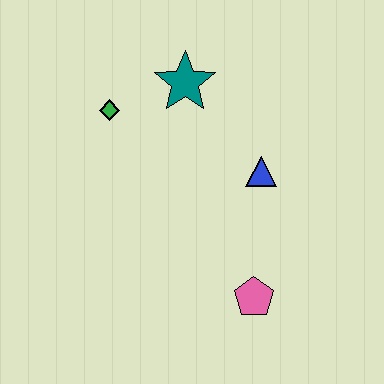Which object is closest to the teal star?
The green diamond is closest to the teal star.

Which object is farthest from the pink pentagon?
The green diamond is farthest from the pink pentagon.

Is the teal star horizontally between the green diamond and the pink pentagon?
Yes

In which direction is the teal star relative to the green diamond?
The teal star is to the right of the green diamond.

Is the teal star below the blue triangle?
No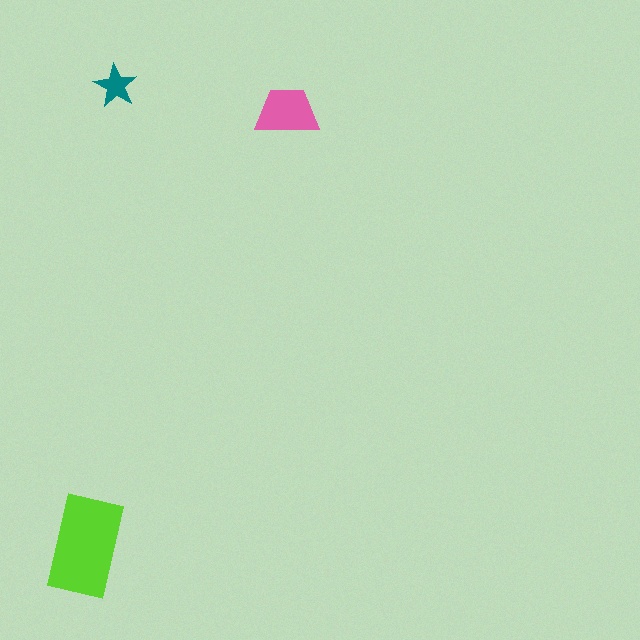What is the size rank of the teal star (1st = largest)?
3rd.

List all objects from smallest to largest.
The teal star, the pink trapezoid, the lime rectangle.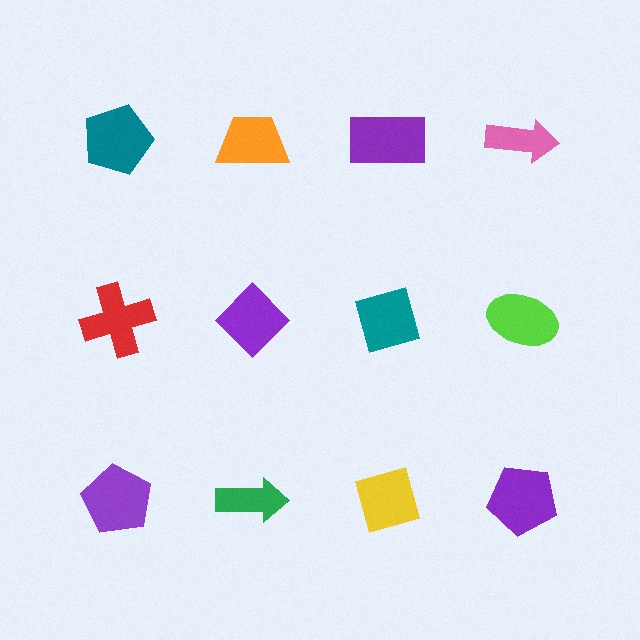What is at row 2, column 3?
A teal diamond.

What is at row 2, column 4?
A lime ellipse.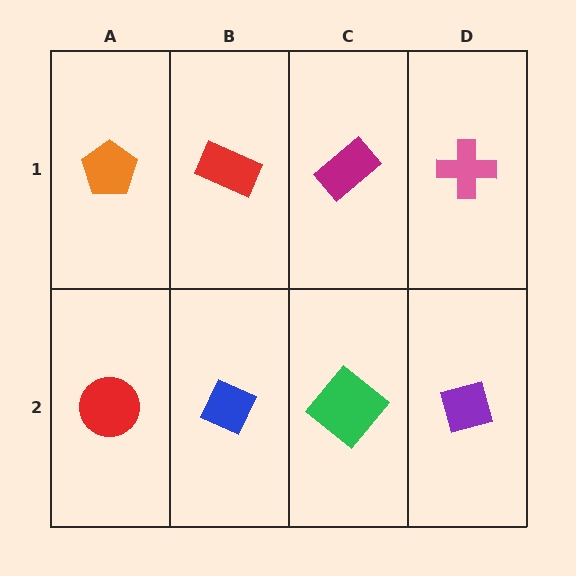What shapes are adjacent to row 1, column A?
A red circle (row 2, column A), a red rectangle (row 1, column B).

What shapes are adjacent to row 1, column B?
A blue diamond (row 2, column B), an orange pentagon (row 1, column A), a magenta rectangle (row 1, column C).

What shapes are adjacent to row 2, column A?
An orange pentagon (row 1, column A), a blue diamond (row 2, column B).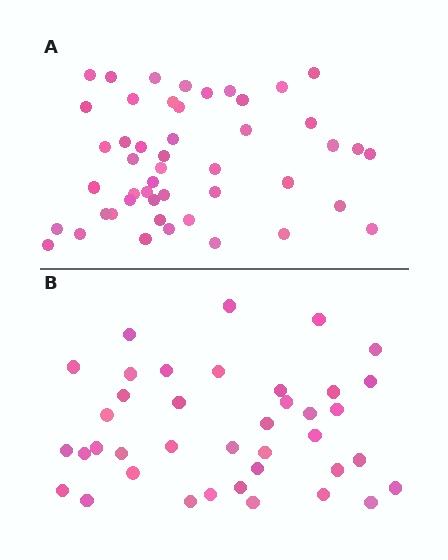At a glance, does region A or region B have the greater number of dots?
Region A (the top region) has more dots.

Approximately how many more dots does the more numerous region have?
Region A has roughly 8 or so more dots than region B.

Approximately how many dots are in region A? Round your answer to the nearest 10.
About 50 dots. (The exact count is 48, which rounds to 50.)